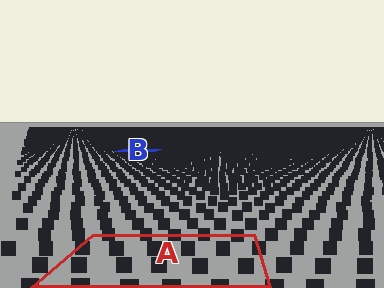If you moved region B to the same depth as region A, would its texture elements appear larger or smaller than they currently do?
They would appear larger. At a closer depth, the same texture elements are projected at a bigger on-screen size.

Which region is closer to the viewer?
Region A is closer. The texture elements there are larger and more spread out.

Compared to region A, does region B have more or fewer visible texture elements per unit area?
Region B has more texture elements per unit area — they are packed more densely because it is farther away.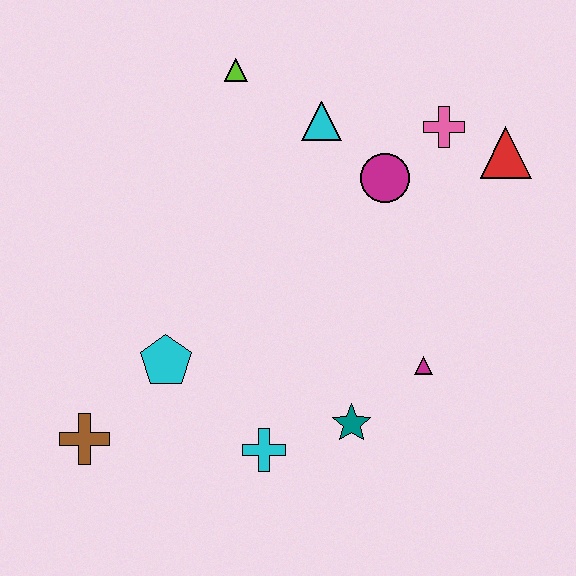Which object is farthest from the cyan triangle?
The brown cross is farthest from the cyan triangle.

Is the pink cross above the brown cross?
Yes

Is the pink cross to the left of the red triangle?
Yes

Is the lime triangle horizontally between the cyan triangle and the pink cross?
No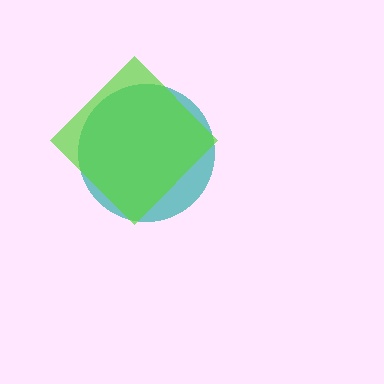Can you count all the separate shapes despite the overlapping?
Yes, there are 2 separate shapes.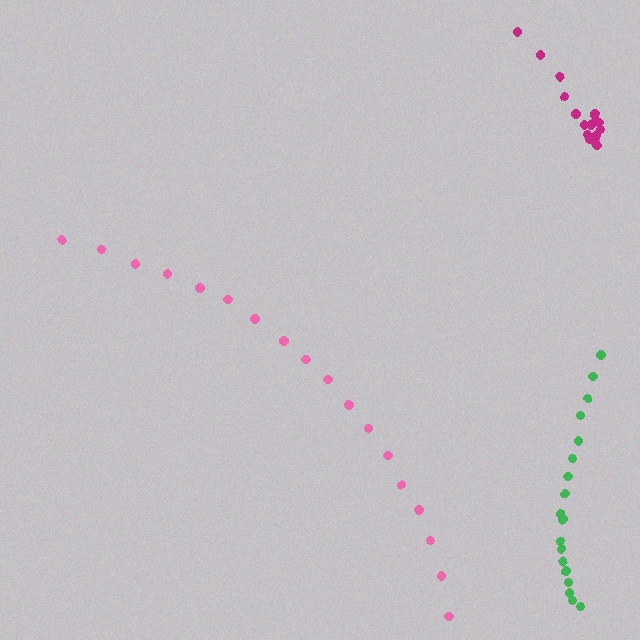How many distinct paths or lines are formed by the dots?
There are 3 distinct paths.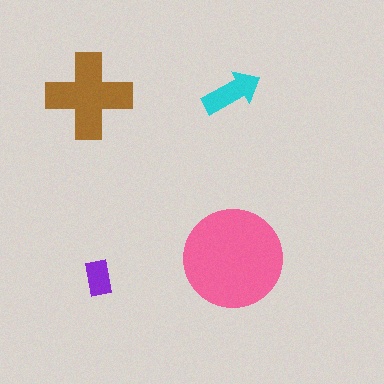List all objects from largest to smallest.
The pink circle, the brown cross, the cyan arrow, the purple rectangle.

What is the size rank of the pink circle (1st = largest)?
1st.